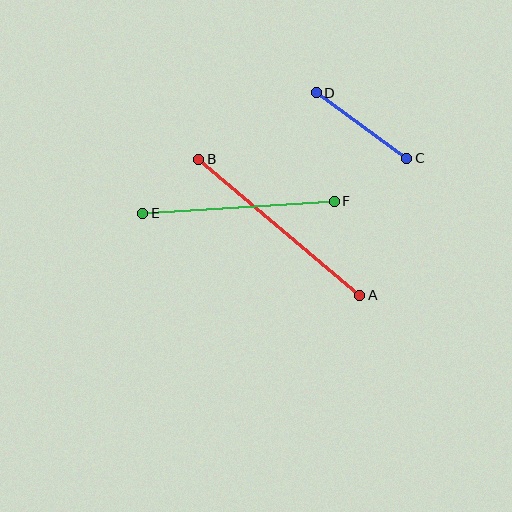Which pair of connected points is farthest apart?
Points A and B are farthest apart.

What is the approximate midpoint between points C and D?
The midpoint is at approximately (362, 125) pixels.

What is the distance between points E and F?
The distance is approximately 192 pixels.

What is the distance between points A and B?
The distance is approximately 211 pixels.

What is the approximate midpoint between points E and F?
The midpoint is at approximately (238, 207) pixels.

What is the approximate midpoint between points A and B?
The midpoint is at approximately (279, 227) pixels.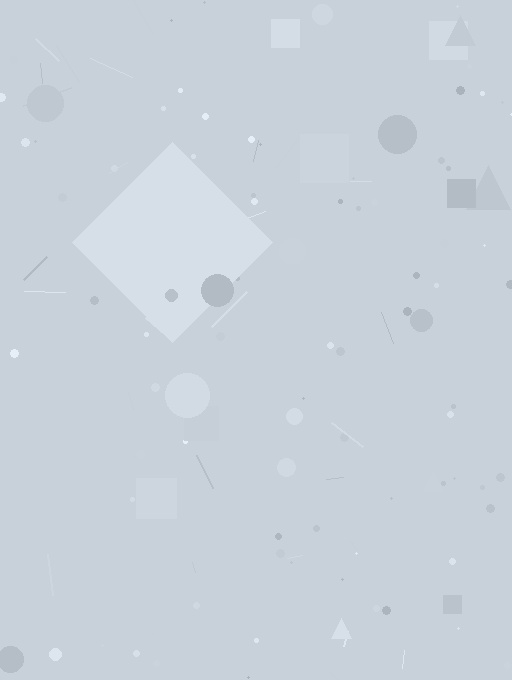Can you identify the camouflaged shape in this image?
The camouflaged shape is a diamond.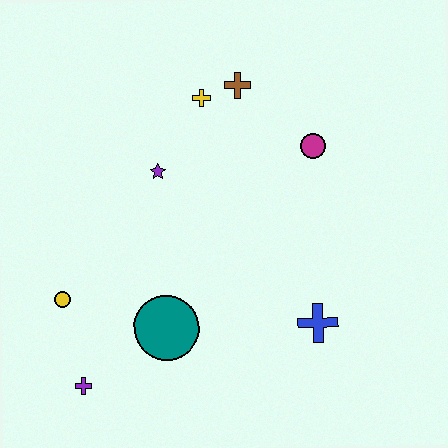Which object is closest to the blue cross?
The teal circle is closest to the blue cross.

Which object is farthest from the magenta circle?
The purple cross is farthest from the magenta circle.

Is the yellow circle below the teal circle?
No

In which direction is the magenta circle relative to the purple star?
The magenta circle is to the right of the purple star.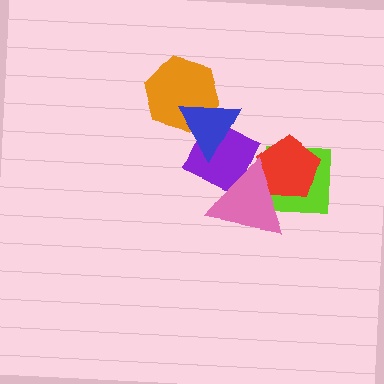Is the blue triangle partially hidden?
No, no other shape covers it.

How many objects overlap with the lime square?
2 objects overlap with the lime square.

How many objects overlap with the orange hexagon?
1 object overlaps with the orange hexagon.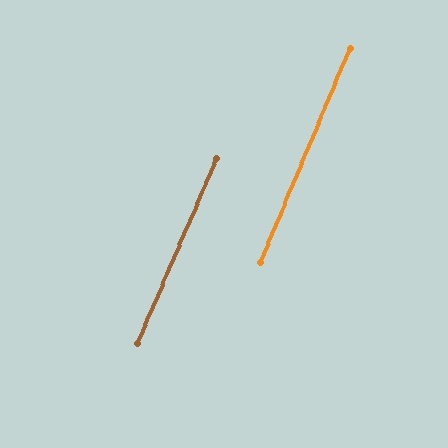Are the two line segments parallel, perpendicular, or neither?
Parallel — their directions differ by only 0.8°.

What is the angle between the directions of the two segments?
Approximately 1 degree.